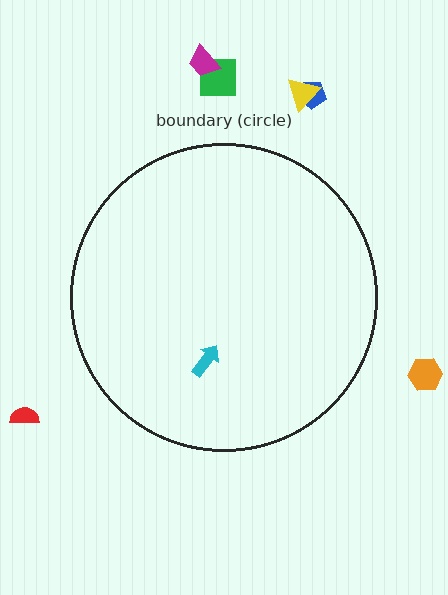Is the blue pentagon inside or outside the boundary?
Outside.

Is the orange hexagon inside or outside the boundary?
Outside.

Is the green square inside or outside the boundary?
Outside.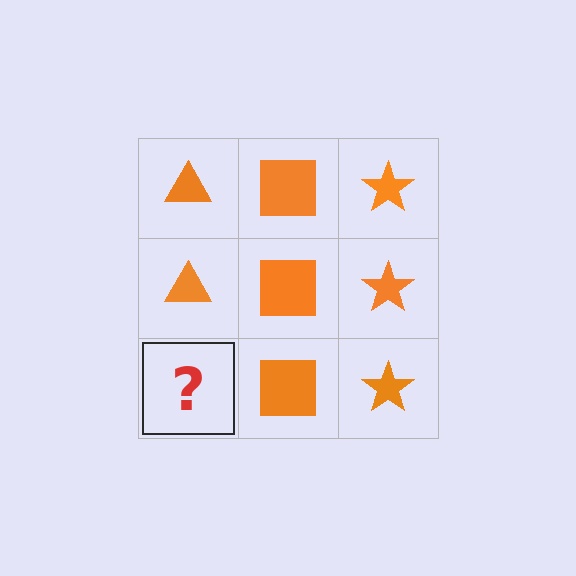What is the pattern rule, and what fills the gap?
The rule is that each column has a consistent shape. The gap should be filled with an orange triangle.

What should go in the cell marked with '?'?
The missing cell should contain an orange triangle.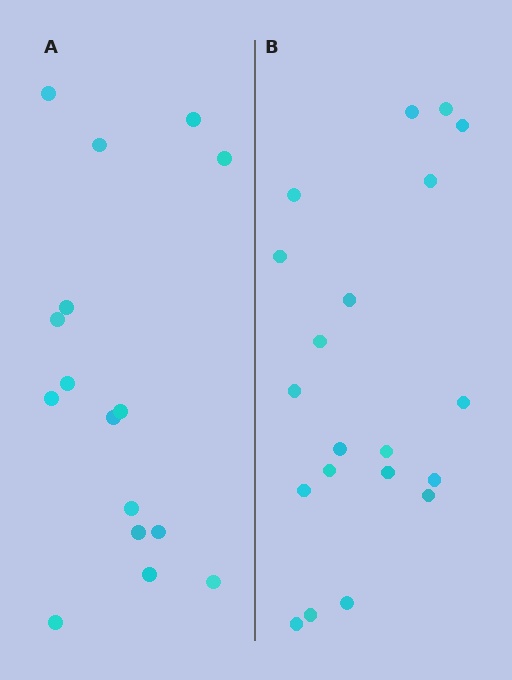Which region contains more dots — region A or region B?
Region B (the right region) has more dots.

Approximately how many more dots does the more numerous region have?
Region B has about 4 more dots than region A.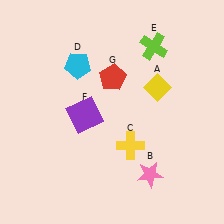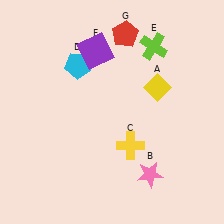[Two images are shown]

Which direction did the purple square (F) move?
The purple square (F) moved up.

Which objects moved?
The objects that moved are: the purple square (F), the red pentagon (G).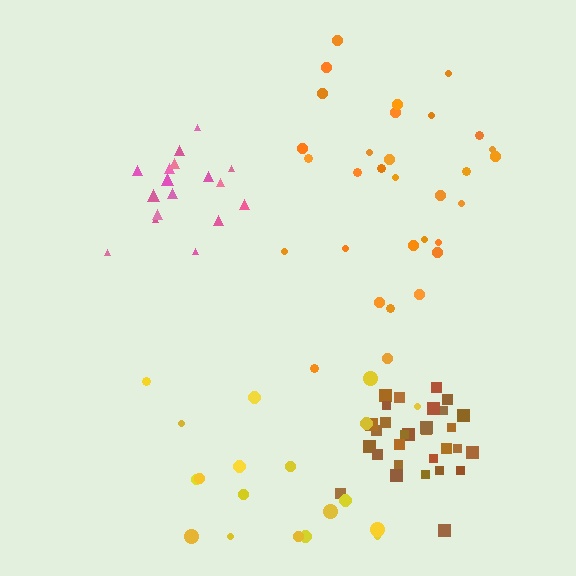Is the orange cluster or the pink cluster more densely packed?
Pink.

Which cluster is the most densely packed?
Brown.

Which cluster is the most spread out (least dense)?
Yellow.